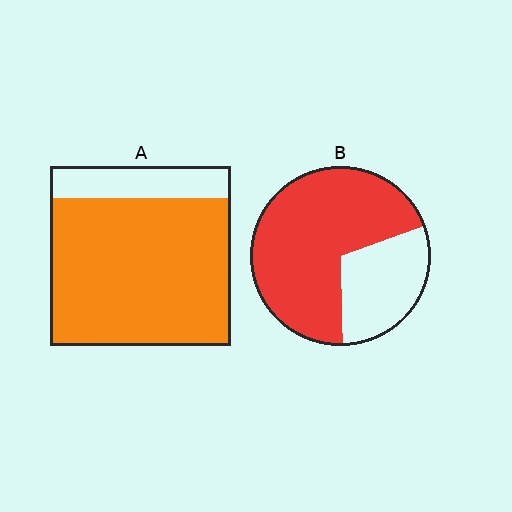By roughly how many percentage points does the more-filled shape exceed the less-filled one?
By roughly 10 percentage points (A over B).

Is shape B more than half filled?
Yes.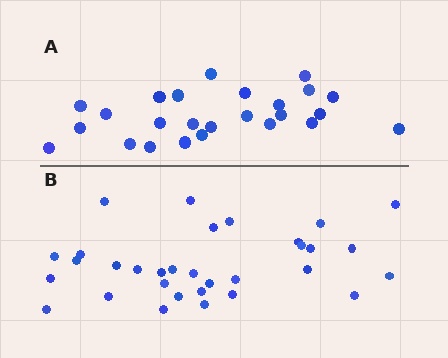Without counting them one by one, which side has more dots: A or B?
Region B (the bottom region) has more dots.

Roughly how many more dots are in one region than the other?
Region B has roughly 8 or so more dots than region A.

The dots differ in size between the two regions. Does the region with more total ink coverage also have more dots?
No. Region A has more total ink coverage because its dots are larger, but region B actually contains more individual dots. Total area can be misleading — the number of items is what matters here.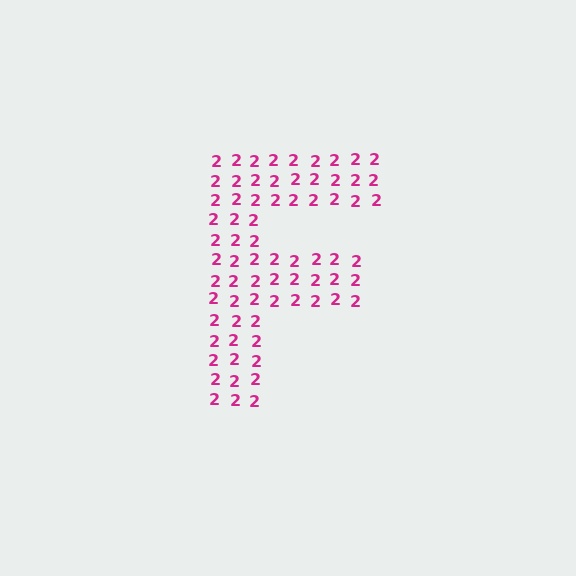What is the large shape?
The large shape is the letter F.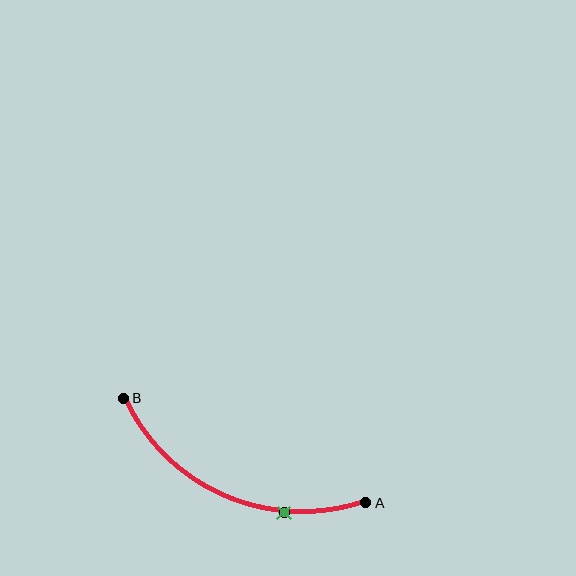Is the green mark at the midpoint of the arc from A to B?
No. The green mark lies on the arc but is closer to endpoint A. The arc midpoint would be at the point on the curve equidistant along the arc from both A and B.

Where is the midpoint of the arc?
The arc midpoint is the point on the curve farthest from the straight line joining A and B. It sits below that line.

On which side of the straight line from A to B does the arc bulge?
The arc bulges below the straight line connecting A and B.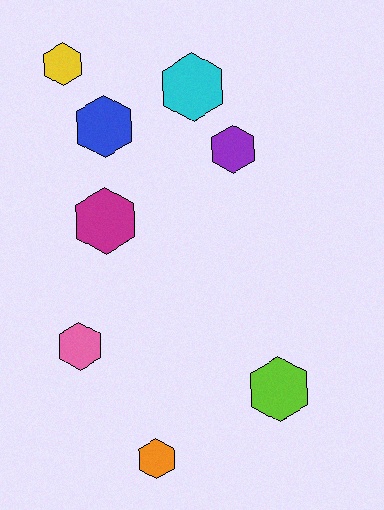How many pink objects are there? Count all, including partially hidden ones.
There is 1 pink object.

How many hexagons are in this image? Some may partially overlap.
There are 8 hexagons.